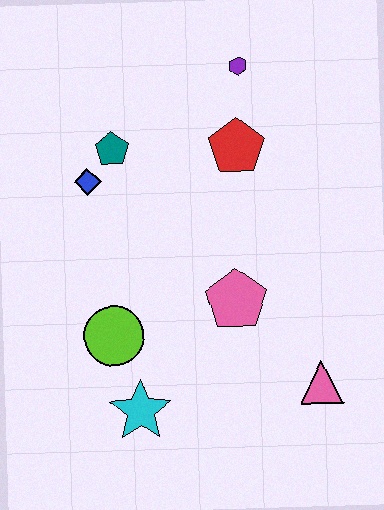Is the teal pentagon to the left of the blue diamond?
No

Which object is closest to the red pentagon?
The purple hexagon is closest to the red pentagon.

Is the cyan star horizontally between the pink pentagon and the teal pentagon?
Yes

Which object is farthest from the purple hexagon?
The cyan star is farthest from the purple hexagon.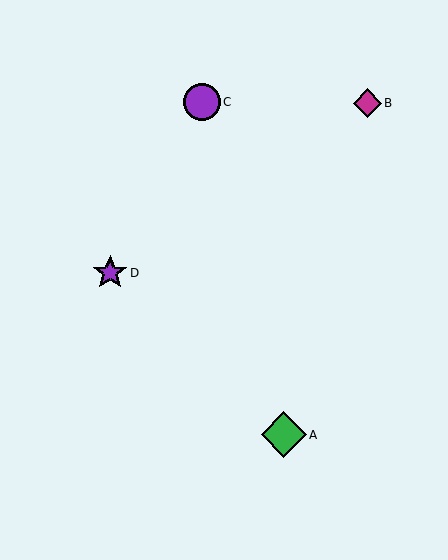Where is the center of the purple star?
The center of the purple star is at (110, 273).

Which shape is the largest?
The green diamond (labeled A) is the largest.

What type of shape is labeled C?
Shape C is a purple circle.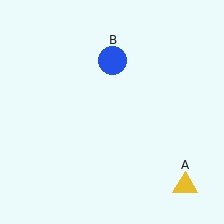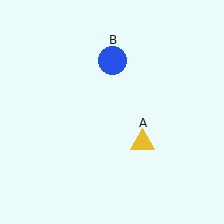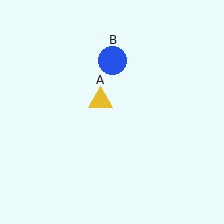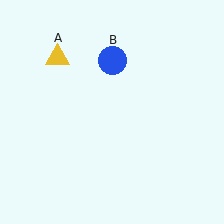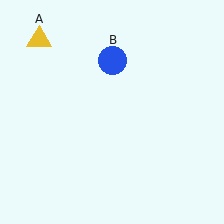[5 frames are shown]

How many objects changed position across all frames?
1 object changed position: yellow triangle (object A).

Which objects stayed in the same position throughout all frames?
Blue circle (object B) remained stationary.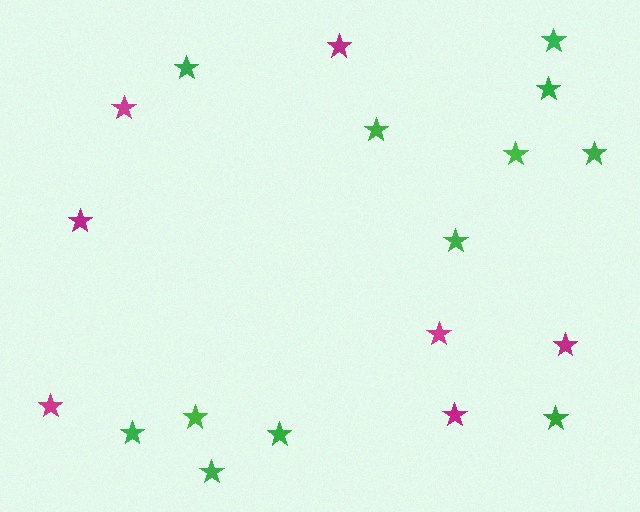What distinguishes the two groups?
There are 2 groups: one group of magenta stars (7) and one group of green stars (12).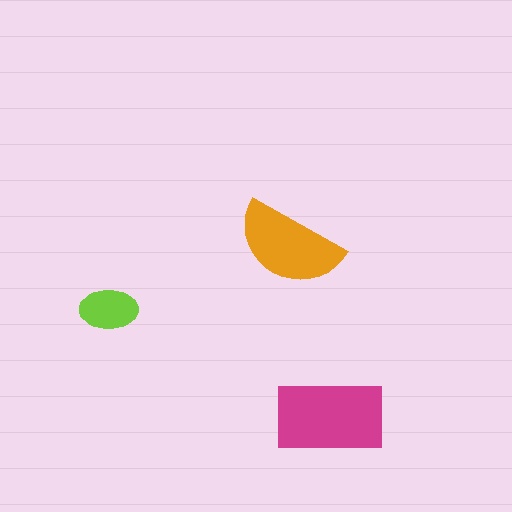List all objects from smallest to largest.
The lime ellipse, the orange semicircle, the magenta rectangle.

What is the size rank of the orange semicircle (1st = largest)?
2nd.